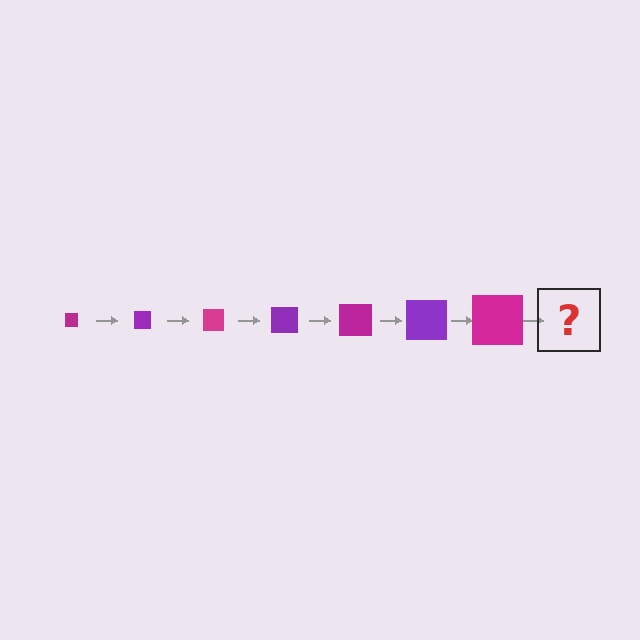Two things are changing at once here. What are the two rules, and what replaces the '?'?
The two rules are that the square grows larger each step and the color cycles through magenta and purple. The '?' should be a purple square, larger than the previous one.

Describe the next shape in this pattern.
It should be a purple square, larger than the previous one.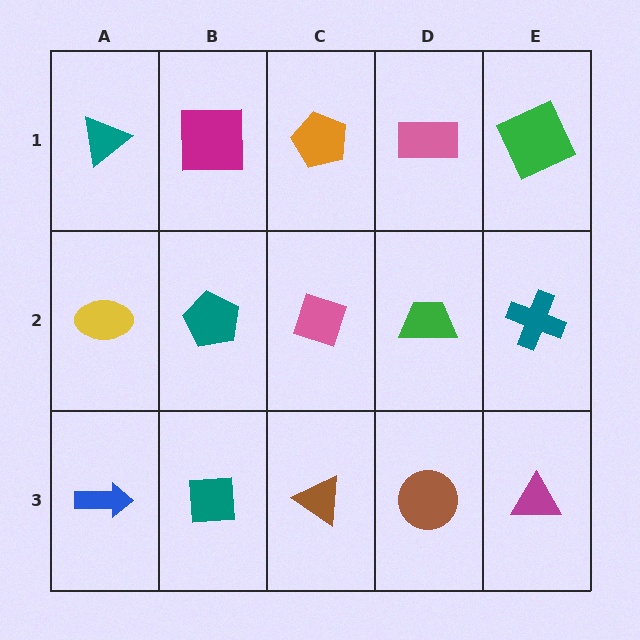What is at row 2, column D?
A green trapezoid.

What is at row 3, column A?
A blue arrow.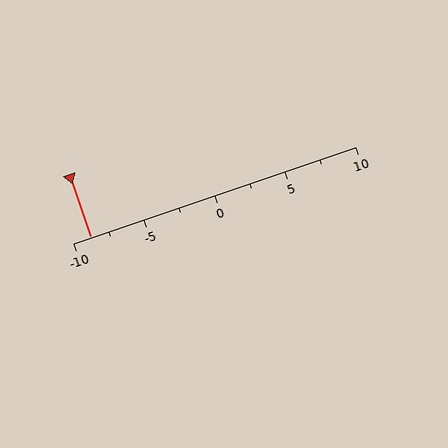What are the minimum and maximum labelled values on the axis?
The axis runs from -10 to 10.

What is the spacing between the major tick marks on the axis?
The major ticks are spaced 5 apart.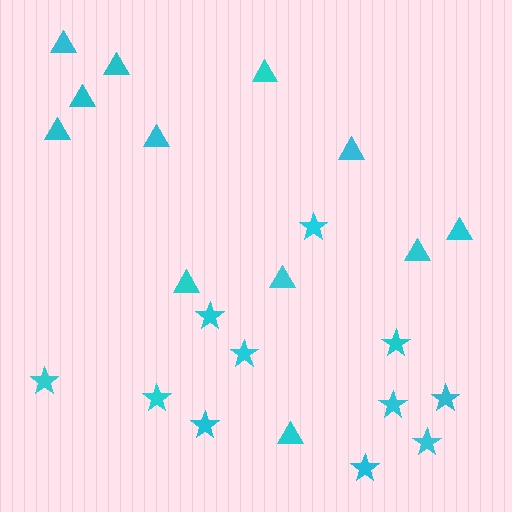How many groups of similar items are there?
There are 2 groups: one group of triangles (12) and one group of stars (11).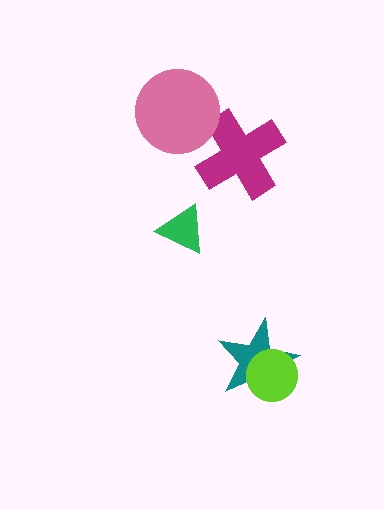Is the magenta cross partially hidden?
Yes, it is partially covered by another shape.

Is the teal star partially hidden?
Yes, it is partially covered by another shape.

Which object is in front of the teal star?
The lime circle is in front of the teal star.